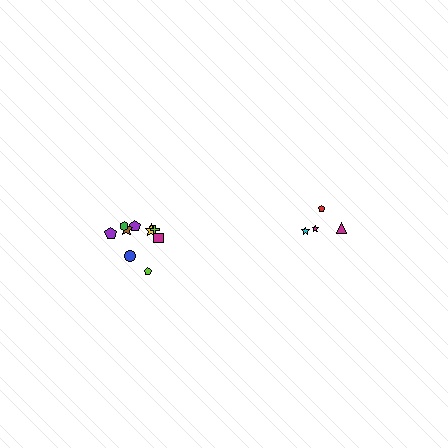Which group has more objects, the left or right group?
The left group.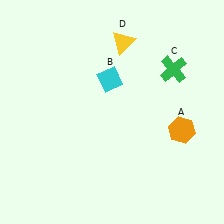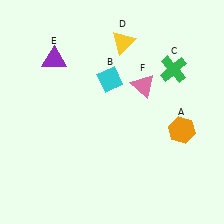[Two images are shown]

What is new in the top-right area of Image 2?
A pink triangle (F) was added in the top-right area of Image 2.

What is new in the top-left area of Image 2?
A purple triangle (E) was added in the top-left area of Image 2.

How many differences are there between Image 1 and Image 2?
There are 2 differences between the two images.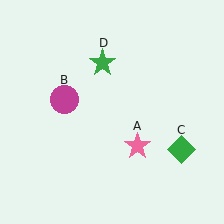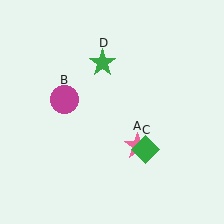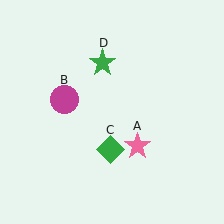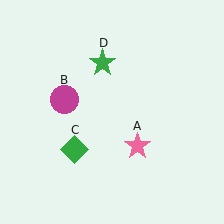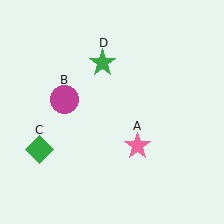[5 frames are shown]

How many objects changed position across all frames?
1 object changed position: green diamond (object C).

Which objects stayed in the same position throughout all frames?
Pink star (object A) and magenta circle (object B) and green star (object D) remained stationary.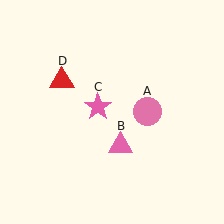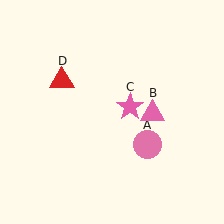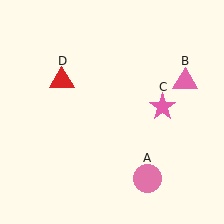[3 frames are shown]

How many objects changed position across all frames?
3 objects changed position: pink circle (object A), pink triangle (object B), pink star (object C).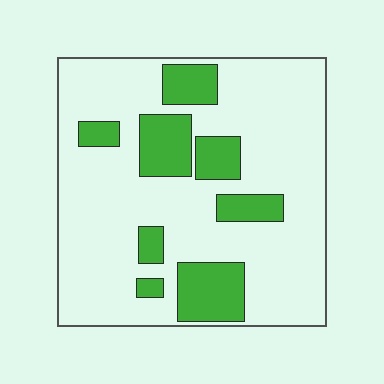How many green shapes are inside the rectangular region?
8.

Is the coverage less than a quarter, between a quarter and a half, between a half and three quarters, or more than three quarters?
Less than a quarter.